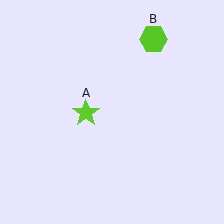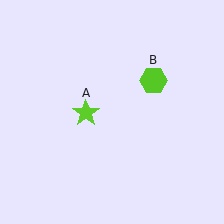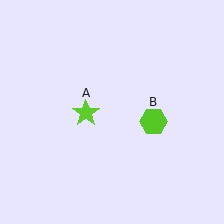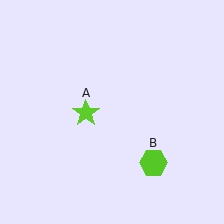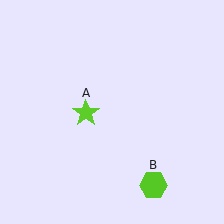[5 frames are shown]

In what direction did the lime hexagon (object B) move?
The lime hexagon (object B) moved down.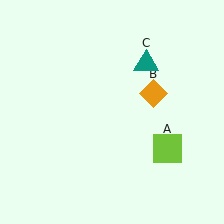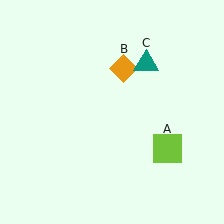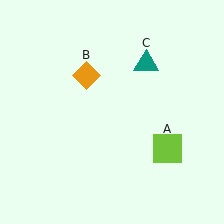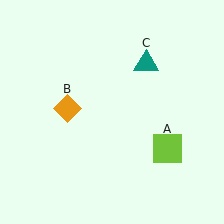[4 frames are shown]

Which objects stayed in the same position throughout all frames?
Lime square (object A) and teal triangle (object C) remained stationary.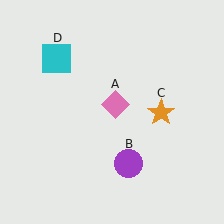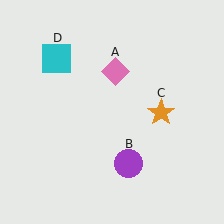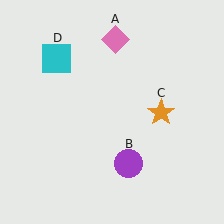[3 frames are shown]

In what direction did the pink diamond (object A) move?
The pink diamond (object A) moved up.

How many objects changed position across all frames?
1 object changed position: pink diamond (object A).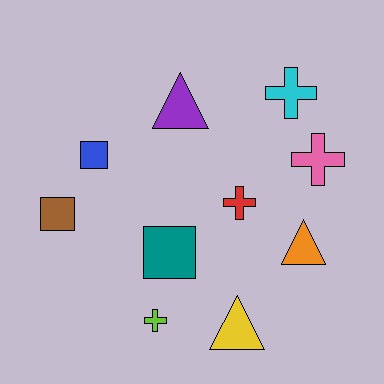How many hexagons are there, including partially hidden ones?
There are no hexagons.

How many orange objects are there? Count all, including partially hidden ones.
There is 1 orange object.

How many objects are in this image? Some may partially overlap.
There are 10 objects.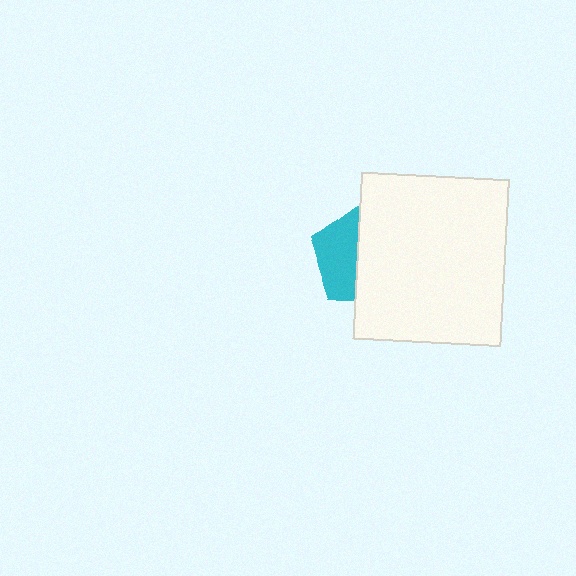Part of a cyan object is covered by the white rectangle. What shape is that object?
It is a pentagon.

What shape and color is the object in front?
The object in front is a white rectangle.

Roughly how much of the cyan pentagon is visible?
A small part of it is visible (roughly 42%).